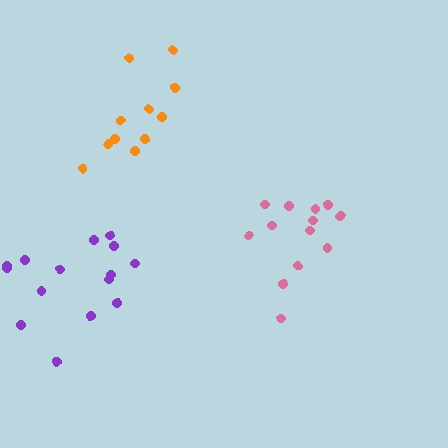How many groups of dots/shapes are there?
There are 3 groups.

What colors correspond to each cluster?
The clusters are colored: pink, purple, orange.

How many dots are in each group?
Group 1: 13 dots, Group 2: 15 dots, Group 3: 11 dots (39 total).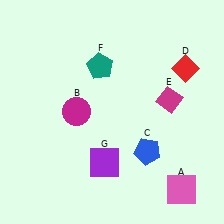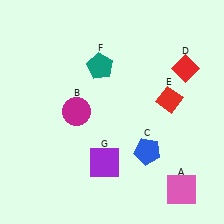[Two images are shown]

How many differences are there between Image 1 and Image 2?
There is 1 difference between the two images.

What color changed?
The diamond (E) changed from magenta in Image 1 to red in Image 2.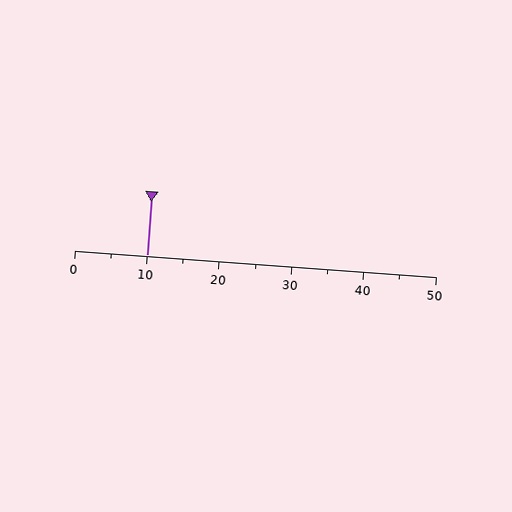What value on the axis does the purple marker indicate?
The marker indicates approximately 10.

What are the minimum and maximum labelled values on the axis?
The axis runs from 0 to 50.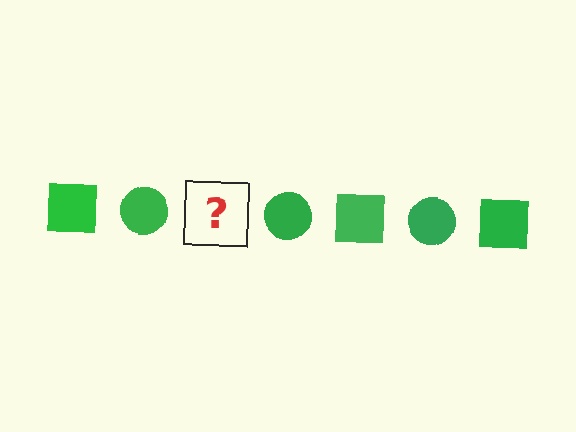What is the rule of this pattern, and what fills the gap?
The rule is that the pattern cycles through square, circle shapes in green. The gap should be filled with a green square.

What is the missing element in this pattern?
The missing element is a green square.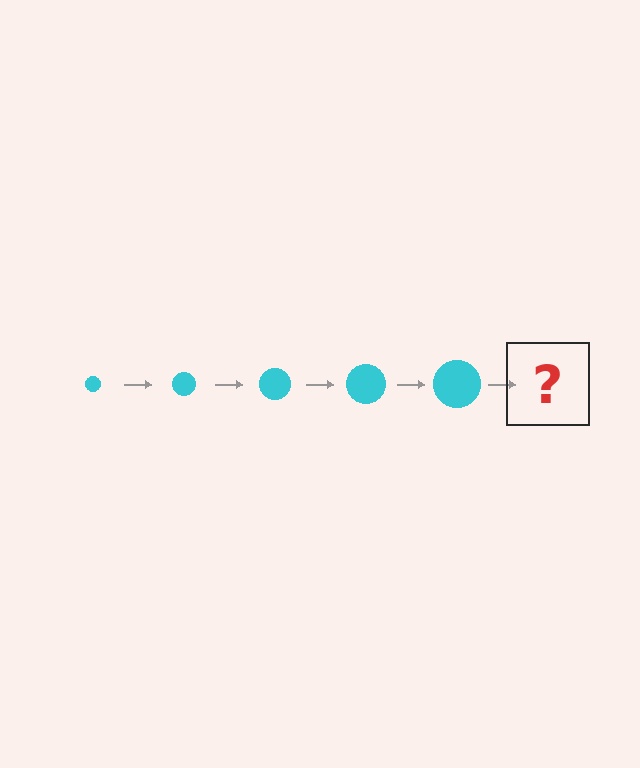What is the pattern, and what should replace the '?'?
The pattern is that the circle gets progressively larger each step. The '?' should be a cyan circle, larger than the previous one.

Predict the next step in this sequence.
The next step is a cyan circle, larger than the previous one.